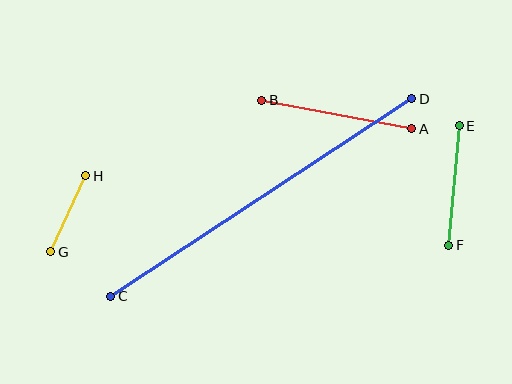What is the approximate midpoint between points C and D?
The midpoint is at approximately (261, 197) pixels.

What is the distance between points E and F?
The distance is approximately 120 pixels.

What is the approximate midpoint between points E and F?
The midpoint is at approximately (454, 185) pixels.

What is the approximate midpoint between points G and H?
The midpoint is at approximately (68, 214) pixels.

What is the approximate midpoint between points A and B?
The midpoint is at approximately (337, 115) pixels.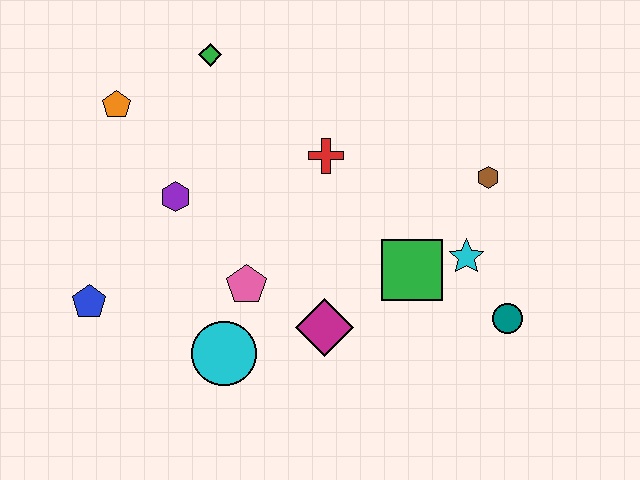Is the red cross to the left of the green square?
Yes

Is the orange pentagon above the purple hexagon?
Yes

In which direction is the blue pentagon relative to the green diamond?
The blue pentagon is below the green diamond.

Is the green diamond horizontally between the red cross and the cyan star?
No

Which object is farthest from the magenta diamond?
The orange pentagon is farthest from the magenta diamond.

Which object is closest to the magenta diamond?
The pink pentagon is closest to the magenta diamond.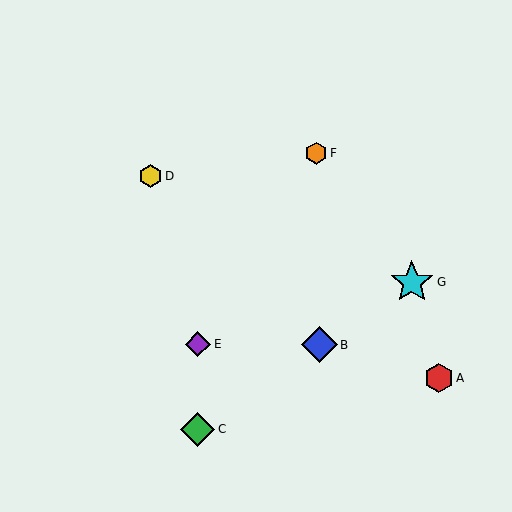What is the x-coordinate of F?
Object F is at x≈316.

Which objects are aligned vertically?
Objects C, E are aligned vertically.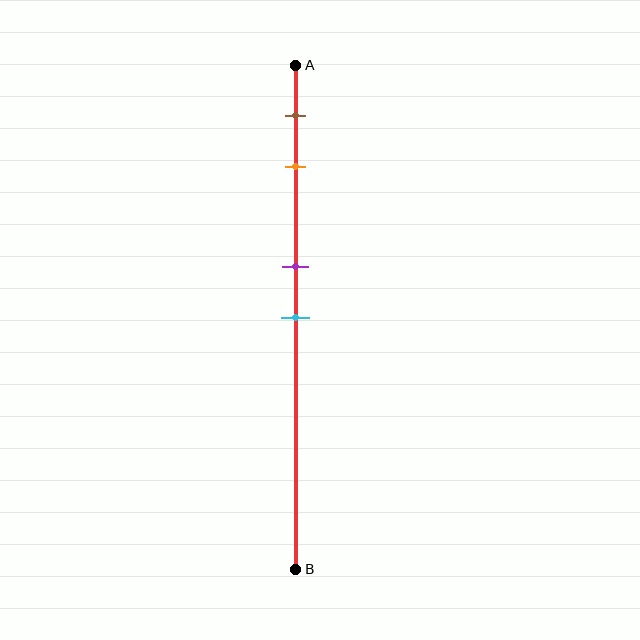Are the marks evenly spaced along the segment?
No, the marks are not evenly spaced.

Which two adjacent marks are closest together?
The purple and cyan marks are the closest adjacent pair.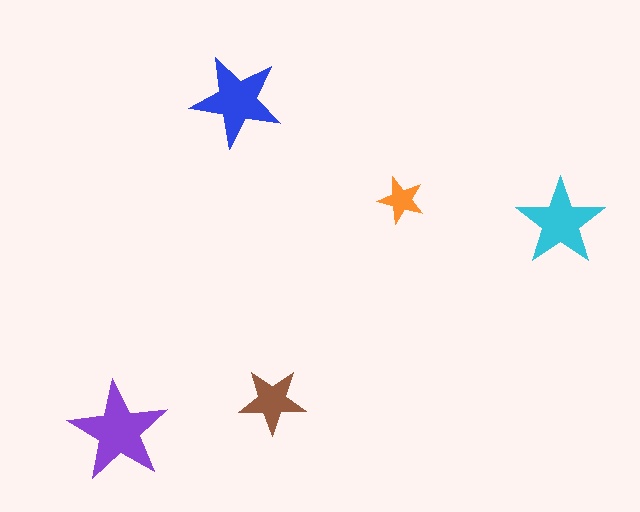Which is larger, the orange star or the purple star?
The purple one.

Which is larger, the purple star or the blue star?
The purple one.